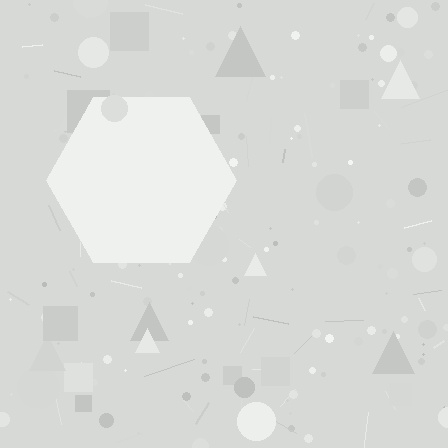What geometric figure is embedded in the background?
A hexagon is embedded in the background.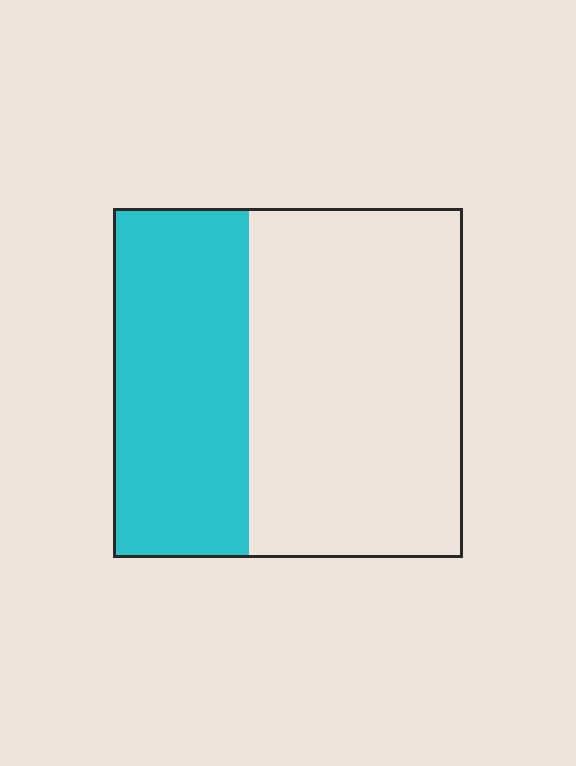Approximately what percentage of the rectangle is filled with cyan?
Approximately 40%.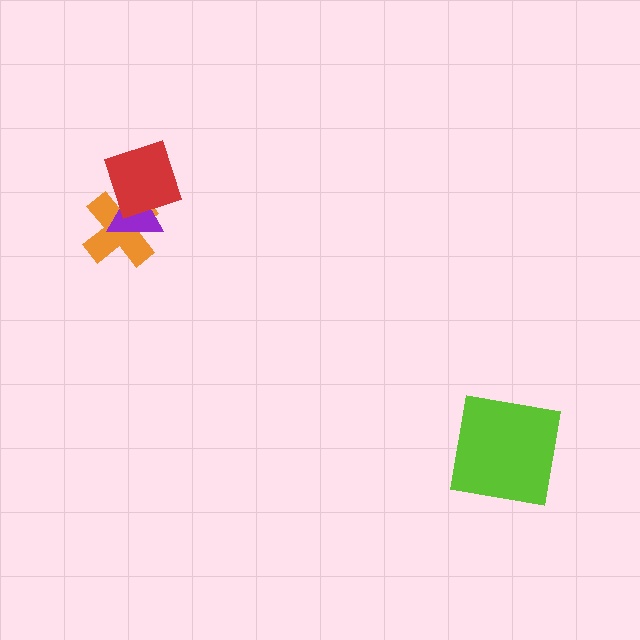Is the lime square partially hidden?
No, no other shape covers it.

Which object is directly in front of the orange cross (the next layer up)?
The purple triangle is directly in front of the orange cross.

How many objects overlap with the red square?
2 objects overlap with the red square.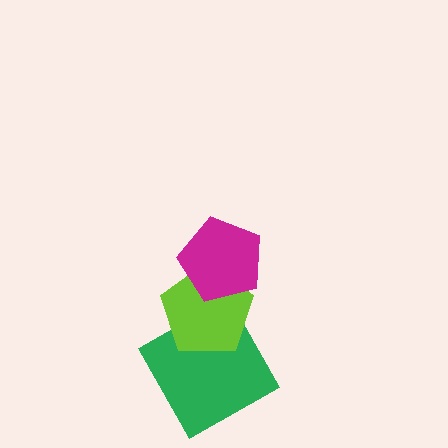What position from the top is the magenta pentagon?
The magenta pentagon is 1st from the top.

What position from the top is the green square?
The green square is 3rd from the top.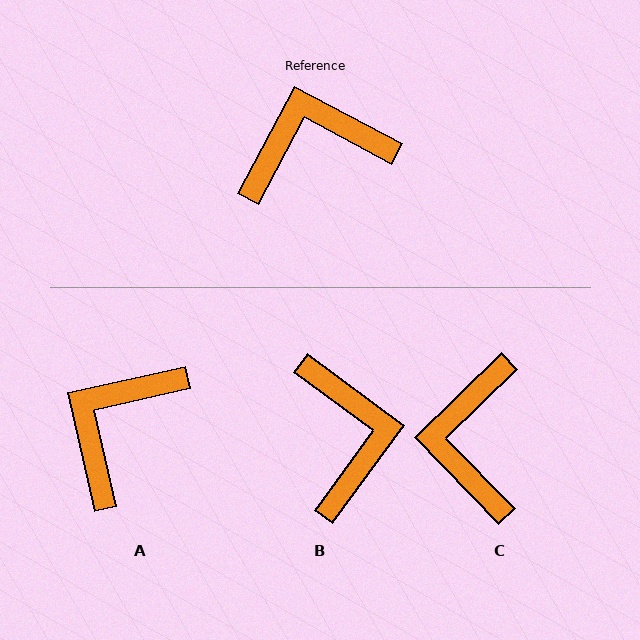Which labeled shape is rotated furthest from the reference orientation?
B, about 98 degrees away.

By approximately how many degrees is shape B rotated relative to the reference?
Approximately 98 degrees clockwise.